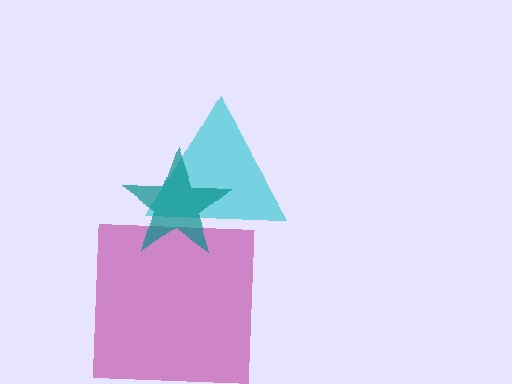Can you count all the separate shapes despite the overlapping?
Yes, there are 3 separate shapes.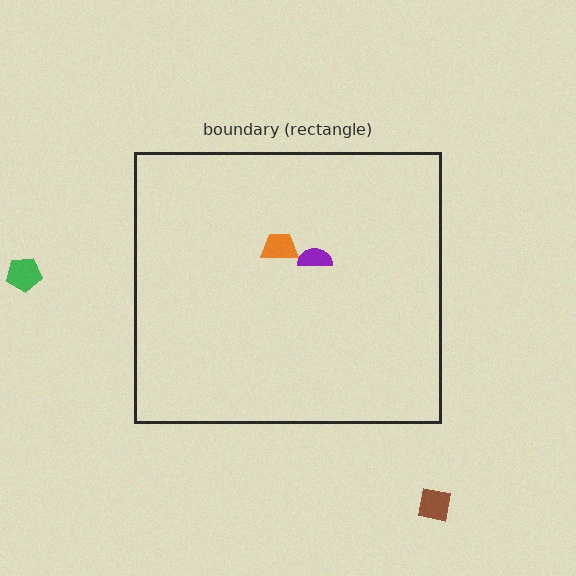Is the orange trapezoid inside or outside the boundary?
Inside.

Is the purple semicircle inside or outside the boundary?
Inside.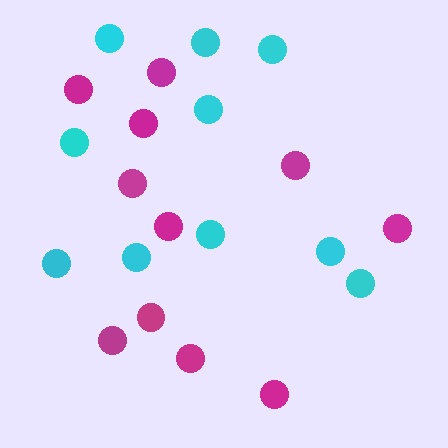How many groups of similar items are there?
There are 2 groups: one group of magenta circles (11) and one group of cyan circles (10).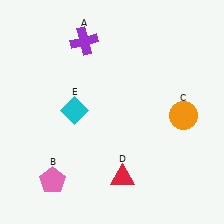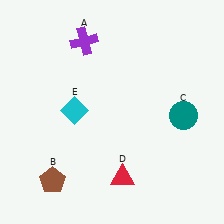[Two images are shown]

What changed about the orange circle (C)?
In Image 1, C is orange. In Image 2, it changed to teal.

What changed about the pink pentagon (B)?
In Image 1, B is pink. In Image 2, it changed to brown.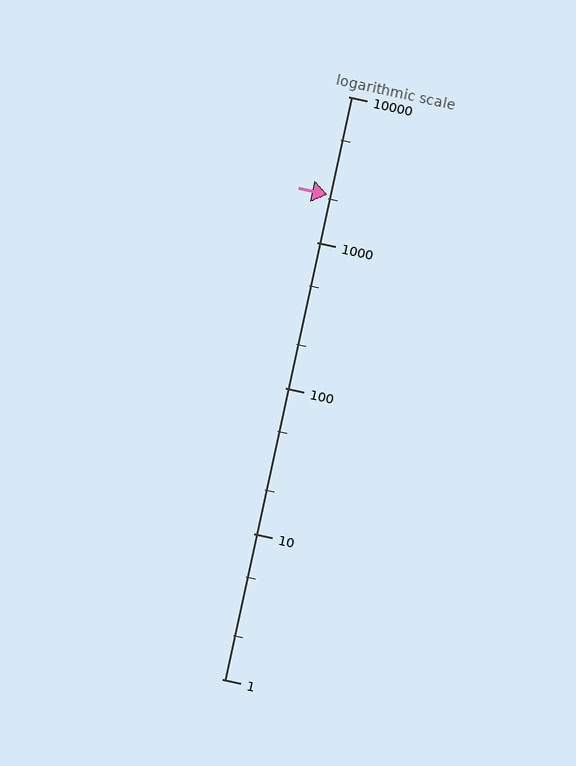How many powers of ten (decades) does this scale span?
The scale spans 4 decades, from 1 to 10000.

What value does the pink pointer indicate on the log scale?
The pointer indicates approximately 2100.